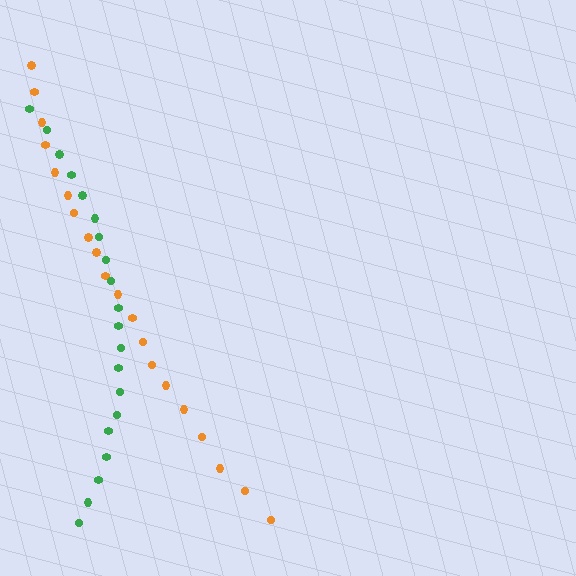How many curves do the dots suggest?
There are 2 distinct paths.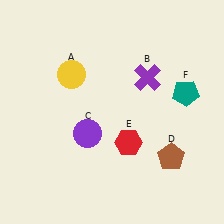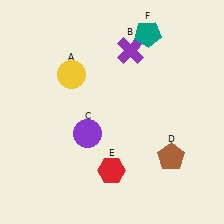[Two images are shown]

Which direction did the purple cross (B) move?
The purple cross (B) moved up.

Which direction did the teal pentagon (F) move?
The teal pentagon (F) moved up.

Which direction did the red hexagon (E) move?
The red hexagon (E) moved down.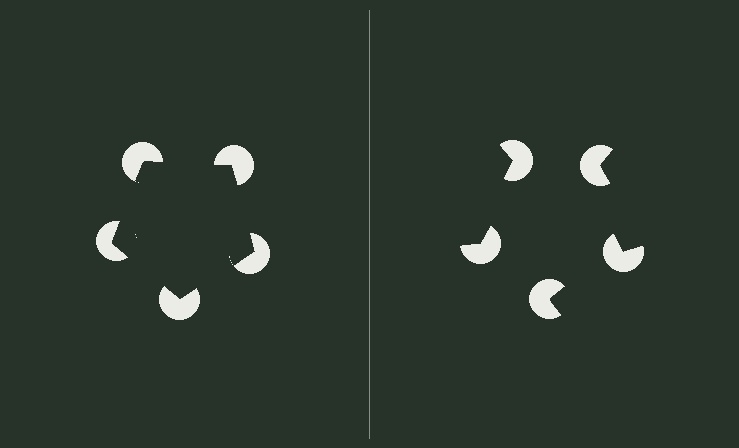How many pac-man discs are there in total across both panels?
10 — 5 on each side.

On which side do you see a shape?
An illusory pentagon appears on the left side. On the right side the wedge cuts are rotated, so no coherent shape forms.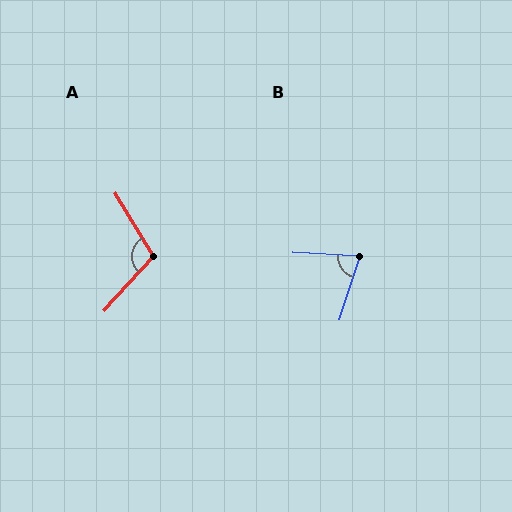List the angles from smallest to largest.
B (75°), A (106°).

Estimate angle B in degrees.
Approximately 75 degrees.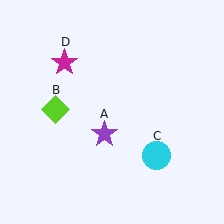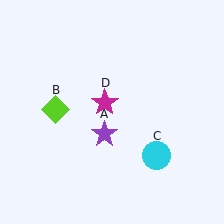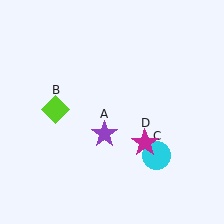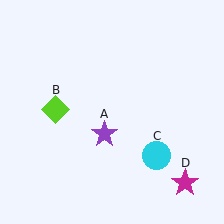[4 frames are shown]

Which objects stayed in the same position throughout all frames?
Purple star (object A) and lime diamond (object B) and cyan circle (object C) remained stationary.